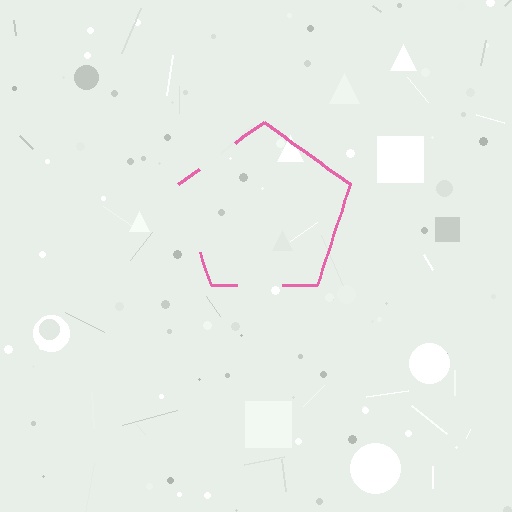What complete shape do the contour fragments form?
The contour fragments form a pentagon.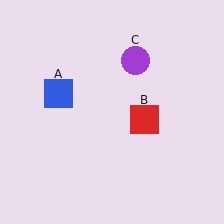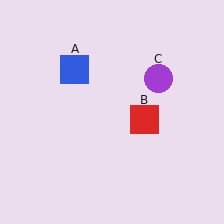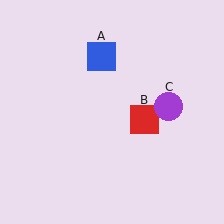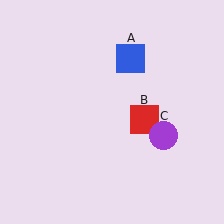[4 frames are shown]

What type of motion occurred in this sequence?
The blue square (object A), purple circle (object C) rotated clockwise around the center of the scene.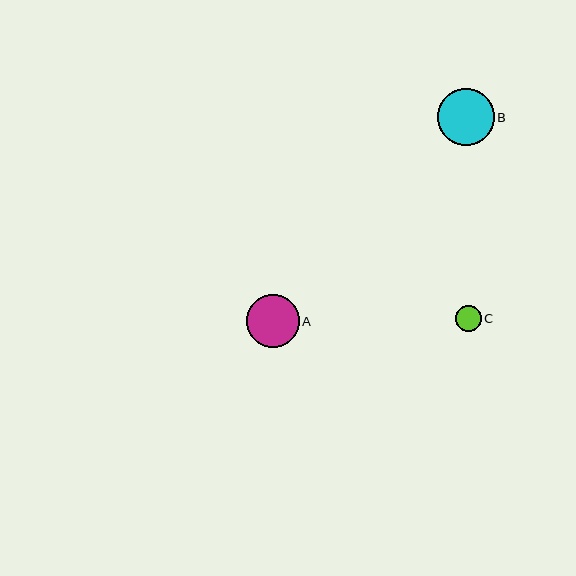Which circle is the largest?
Circle B is the largest with a size of approximately 57 pixels.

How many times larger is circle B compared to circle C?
Circle B is approximately 2.2 times the size of circle C.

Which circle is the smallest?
Circle C is the smallest with a size of approximately 26 pixels.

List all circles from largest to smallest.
From largest to smallest: B, A, C.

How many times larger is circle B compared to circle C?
Circle B is approximately 2.2 times the size of circle C.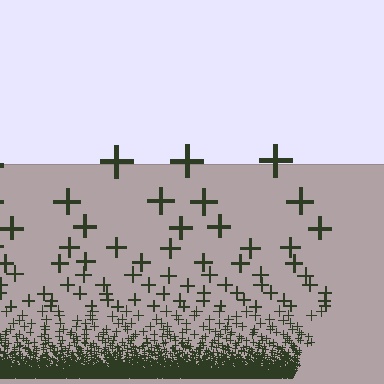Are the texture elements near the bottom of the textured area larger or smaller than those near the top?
Smaller. The gradient is inverted — elements near the bottom are smaller and denser.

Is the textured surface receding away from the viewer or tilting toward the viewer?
The surface appears to tilt toward the viewer. Texture elements get larger and sparser toward the top.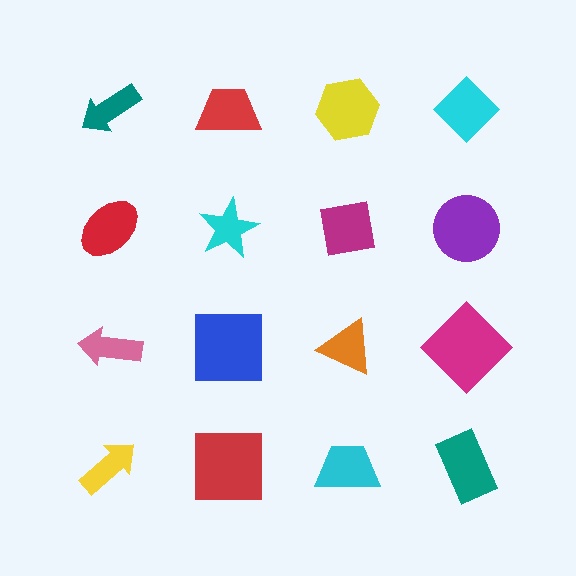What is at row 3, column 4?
A magenta diamond.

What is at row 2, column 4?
A purple circle.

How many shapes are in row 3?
4 shapes.